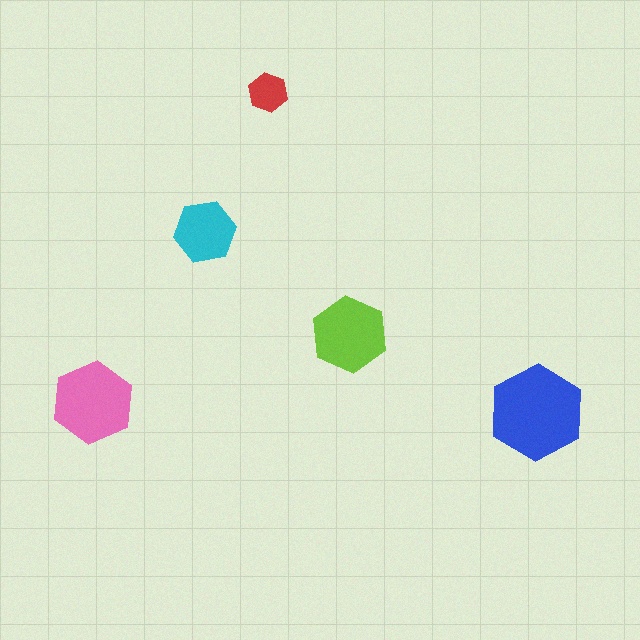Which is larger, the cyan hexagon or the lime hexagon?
The lime one.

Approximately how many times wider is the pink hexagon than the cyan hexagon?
About 1.5 times wider.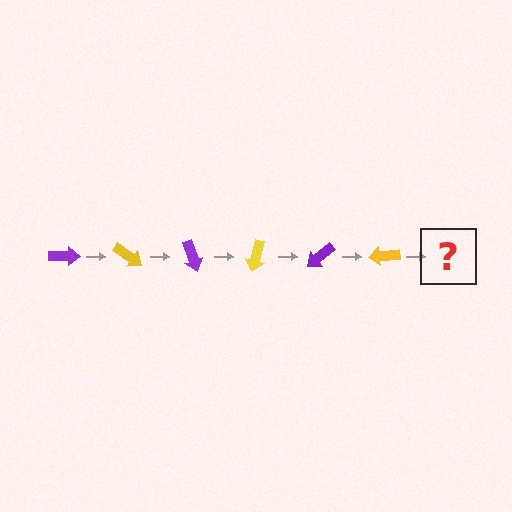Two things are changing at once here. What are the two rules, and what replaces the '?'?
The two rules are that it rotates 35 degrees each step and the color cycles through purple and yellow. The '?' should be a purple arrow, rotated 210 degrees from the start.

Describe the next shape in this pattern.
It should be a purple arrow, rotated 210 degrees from the start.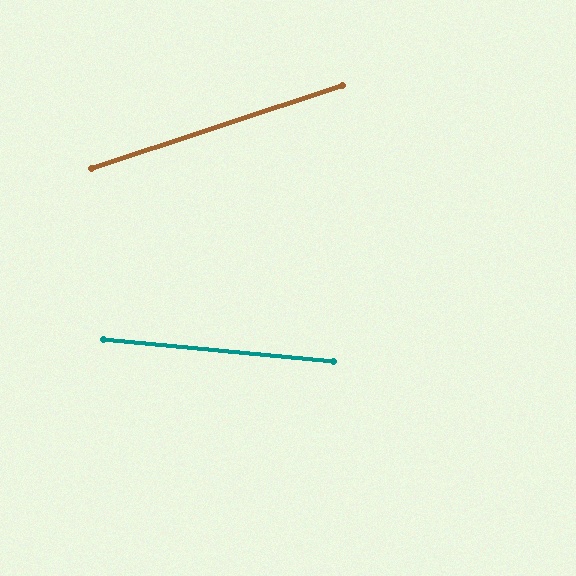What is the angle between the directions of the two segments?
Approximately 24 degrees.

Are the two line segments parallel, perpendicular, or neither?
Neither parallel nor perpendicular — they differ by about 24°.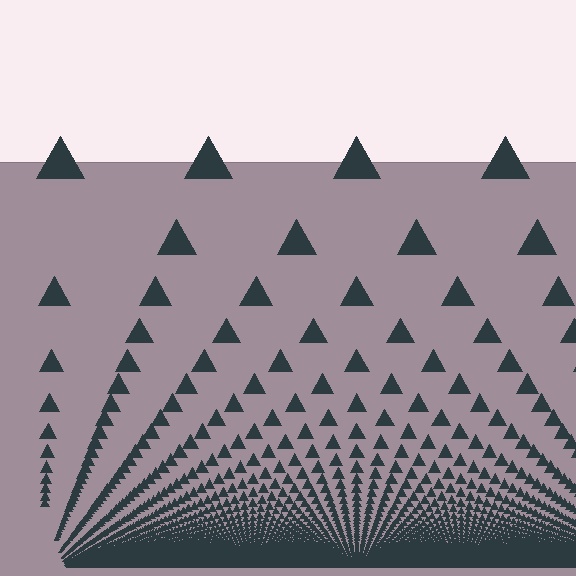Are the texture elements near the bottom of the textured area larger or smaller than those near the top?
Smaller. The gradient is inverted — elements near the bottom are smaller and denser.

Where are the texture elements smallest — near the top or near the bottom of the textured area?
Near the bottom.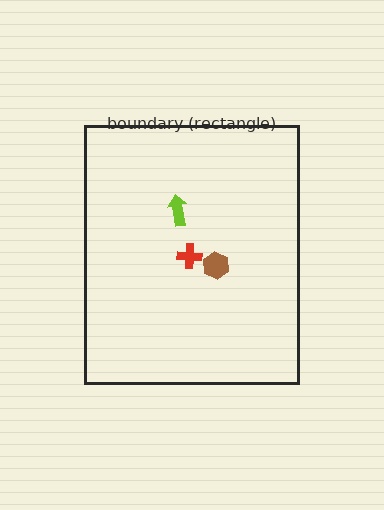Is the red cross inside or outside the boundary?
Inside.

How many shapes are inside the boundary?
3 inside, 0 outside.